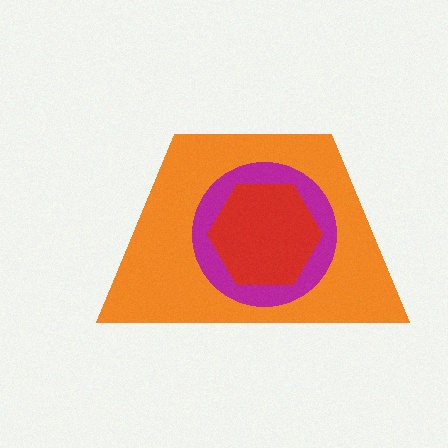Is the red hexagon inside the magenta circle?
Yes.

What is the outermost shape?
The orange trapezoid.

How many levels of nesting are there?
3.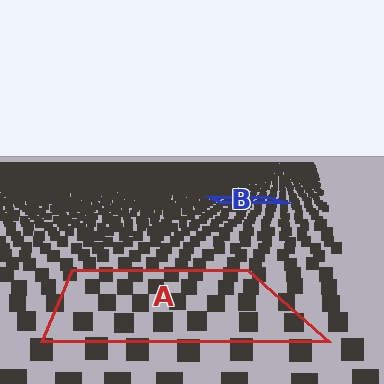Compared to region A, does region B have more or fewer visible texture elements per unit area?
Region B has more texture elements per unit area — they are packed more densely because it is farther away.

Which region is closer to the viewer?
Region A is closer. The texture elements there are larger and more spread out.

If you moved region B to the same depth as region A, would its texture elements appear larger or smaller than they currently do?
They would appear larger. At a closer depth, the same texture elements are projected at a bigger on-screen size.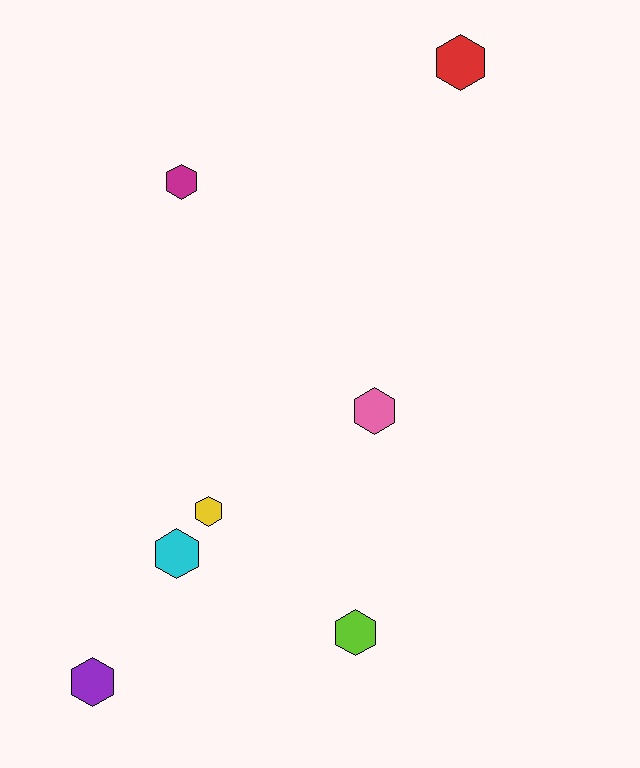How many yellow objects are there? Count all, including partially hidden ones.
There is 1 yellow object.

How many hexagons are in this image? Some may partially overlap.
There are 7 hexagons.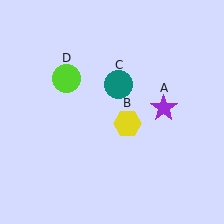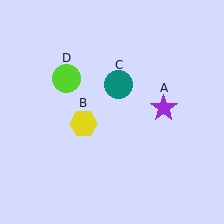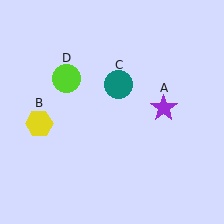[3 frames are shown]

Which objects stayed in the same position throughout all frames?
Purple star (object A) and teal circle (object C) and lime circle (object D) remained stationary.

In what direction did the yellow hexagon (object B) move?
The yellow hexagon (object B) moved left.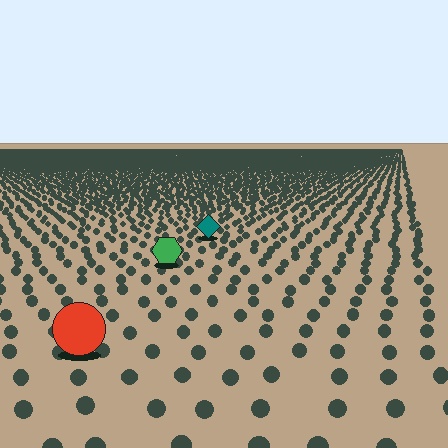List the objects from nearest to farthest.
From nearest to farthest: the red circle, the green hexagon, the teal diamond.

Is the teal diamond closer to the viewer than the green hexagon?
No. The green hexagon is closer — you can tell from the texture gradient: the ground texture is coarser near it.